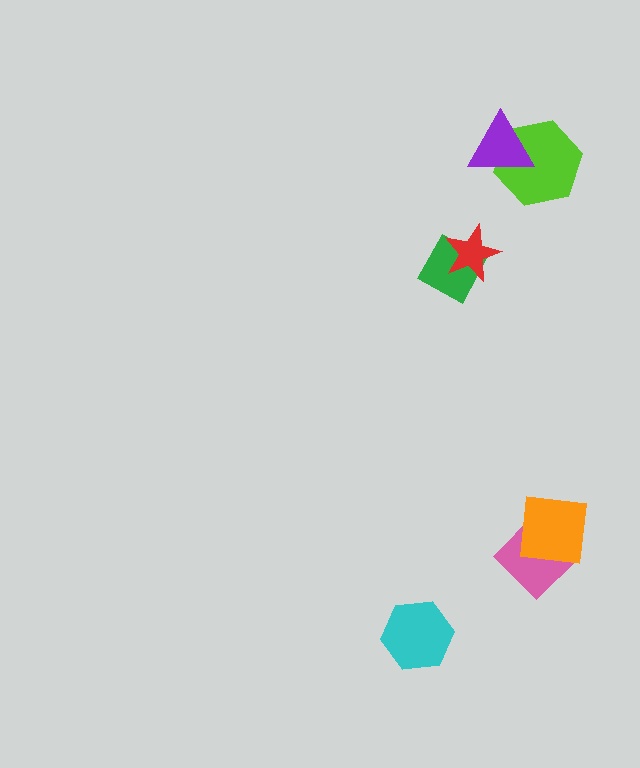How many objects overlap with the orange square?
1 object overlaps with the orange square.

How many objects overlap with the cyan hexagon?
0 objects overlap with the cyan hexagon.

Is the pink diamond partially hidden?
Yes, it is partially covered by another shape.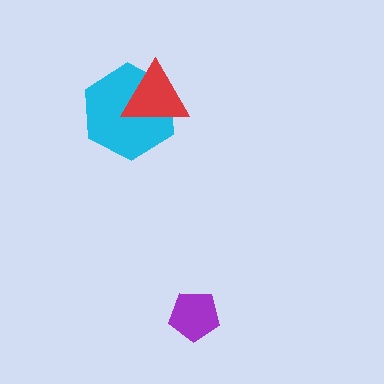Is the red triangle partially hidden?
No, no other shape covers it.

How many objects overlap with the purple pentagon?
0 objects overlap with the purple pentagon.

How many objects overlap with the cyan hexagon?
1 object overlaps with the cyan hexagon.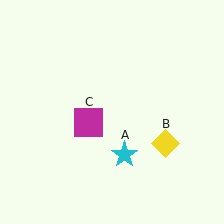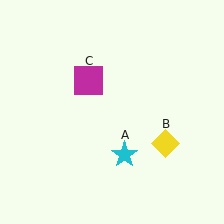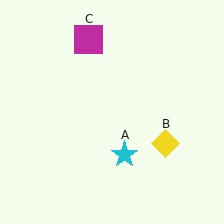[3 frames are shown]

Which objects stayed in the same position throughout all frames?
Cyan star (object A) and yellow diamond (object B) remained stationary.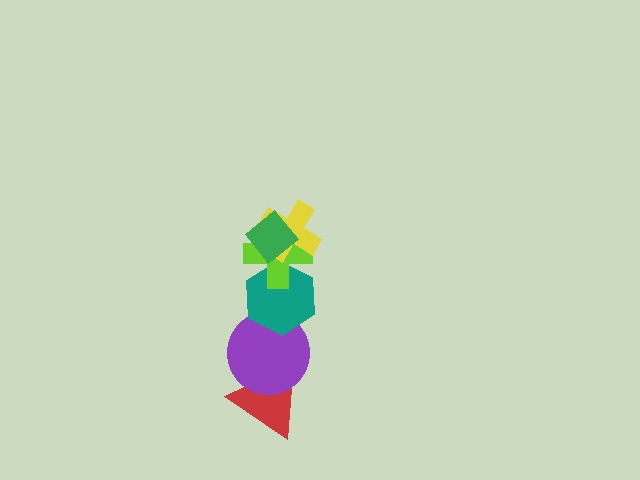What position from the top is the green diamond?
The green diamond is 1st from the top.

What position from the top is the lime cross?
The lime cross is 3rd from the top.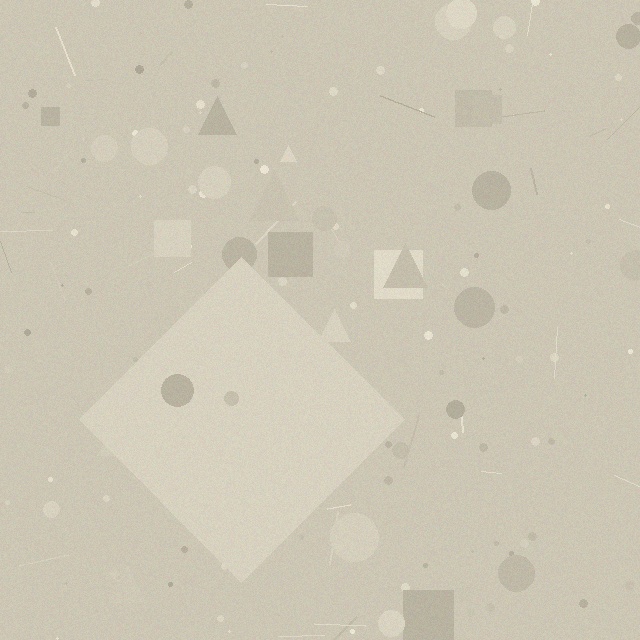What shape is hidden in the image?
A diamond is hidden in the image.